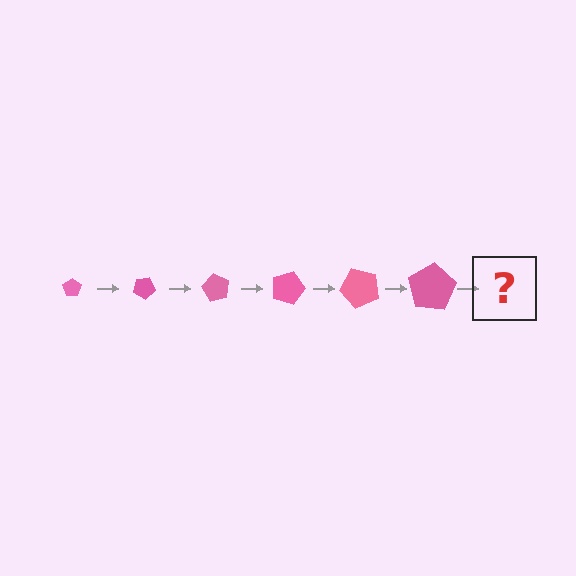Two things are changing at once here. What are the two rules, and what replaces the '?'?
The two rules are that the pentagon grows larger each step and it rotates 30 degrees each step. The '?' should be a pentagon, larger than the previous one and rotated 180 degrees from the start.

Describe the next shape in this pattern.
It should be a pentagon, larger than the previous one and rotated 180 degrees from the start.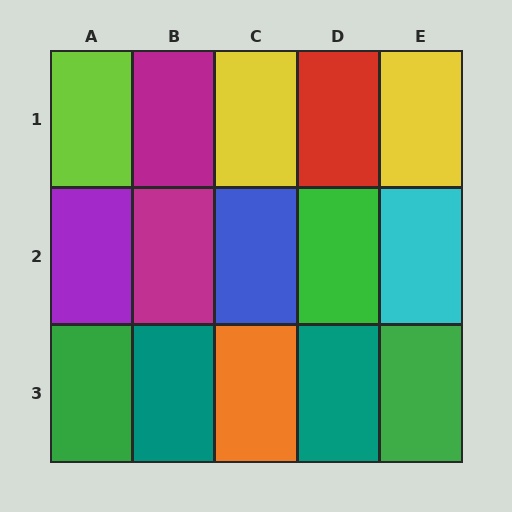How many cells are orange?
1 cell is orange.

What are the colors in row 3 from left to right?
Green, teal, orange, teal, green.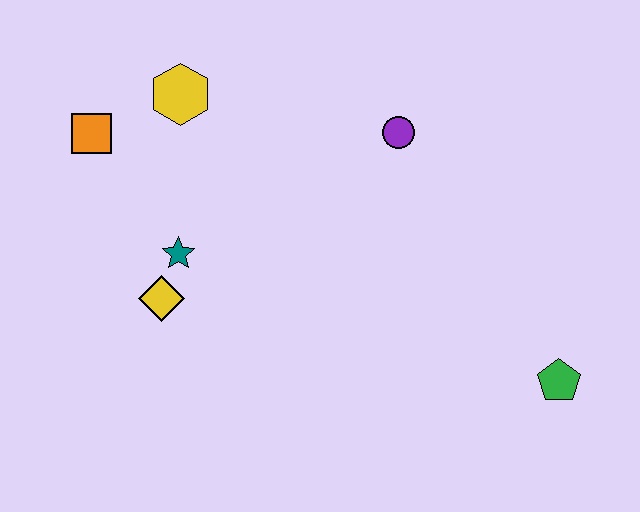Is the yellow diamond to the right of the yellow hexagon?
No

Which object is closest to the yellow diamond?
The teal star is closest to the yellow diamond.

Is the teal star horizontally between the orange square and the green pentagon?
Yes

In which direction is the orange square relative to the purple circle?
The orange square is to the left of the purple circle.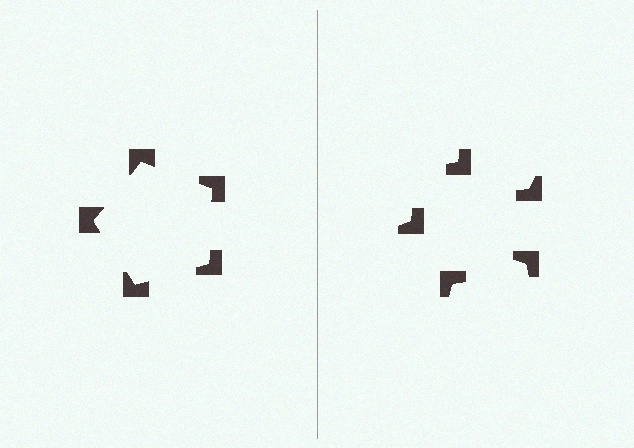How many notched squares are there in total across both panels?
10 — 5 on each side.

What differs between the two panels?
The notched squares are positioned identically on both sides; only the wedge orientations differ. On the left they align to a pentagon; on the right they are misaligned.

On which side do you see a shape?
An illusory pentagon appears on the left side. On the right side the wedge cuts are rotated, so no coherent shape forms.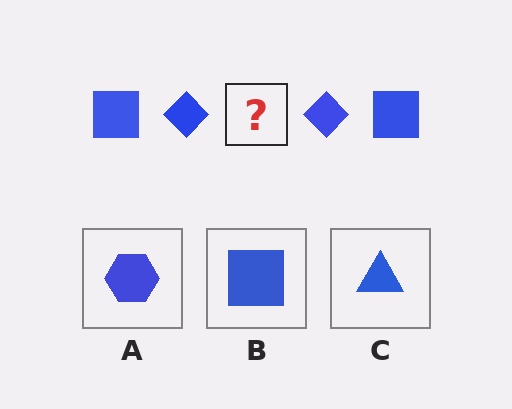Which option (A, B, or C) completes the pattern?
B.